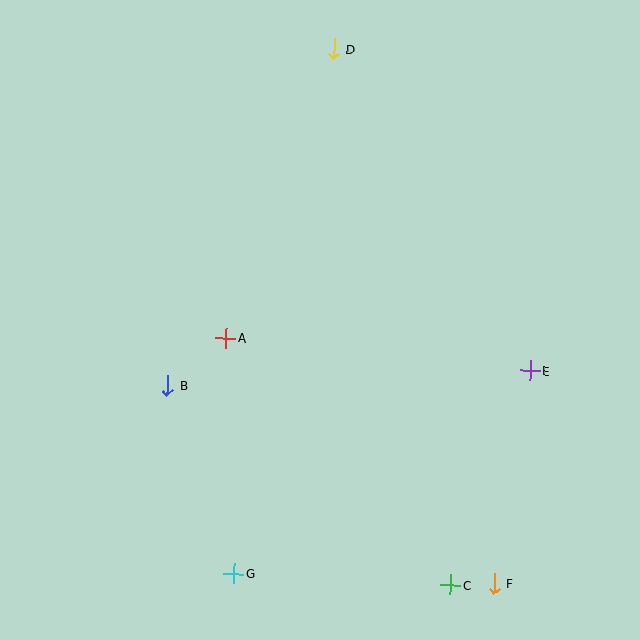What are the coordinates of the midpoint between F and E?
The midpoint between F and E is at (512, 477).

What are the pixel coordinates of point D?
Point D is at (334, 49).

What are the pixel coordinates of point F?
Point F is at (494, 584).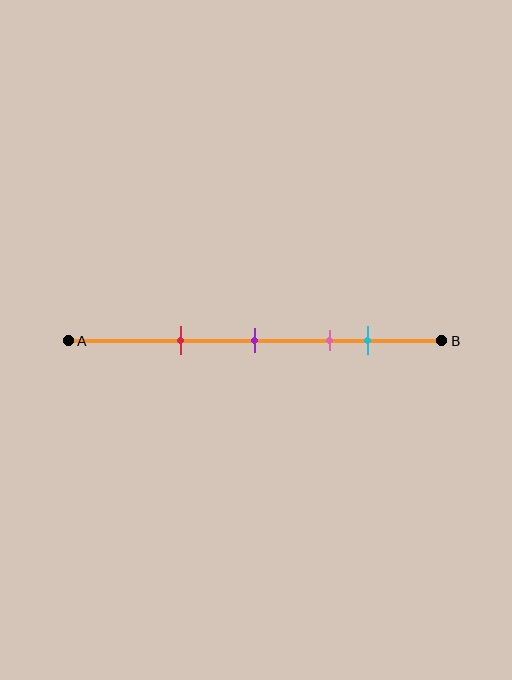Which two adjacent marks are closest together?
The pink and cyan marks are the closest adjacent pair.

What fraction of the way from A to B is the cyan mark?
The cyan mark is approximately 80% (0.8) of the way from A to B.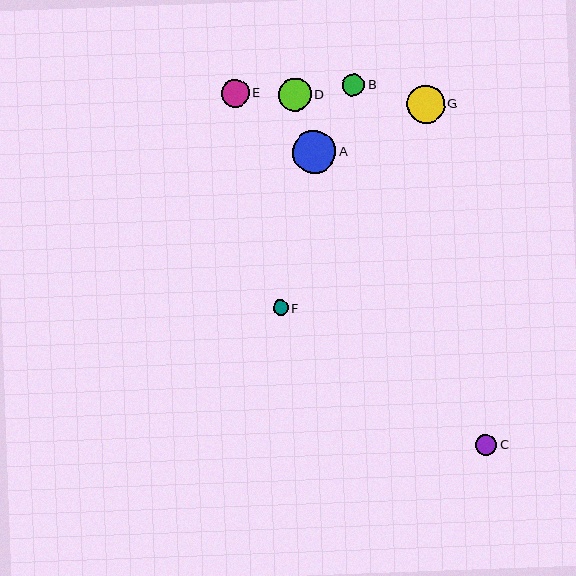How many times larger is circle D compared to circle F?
Circle D is approximately 2.2 times the size of circle F.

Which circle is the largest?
Circle A is the largest with a size of approximately 44 pixels.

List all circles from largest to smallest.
From largest to smallest: A, G, D, E, B, C, F.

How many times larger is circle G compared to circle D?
Circle G is approximately 1.1 times the size of circle D.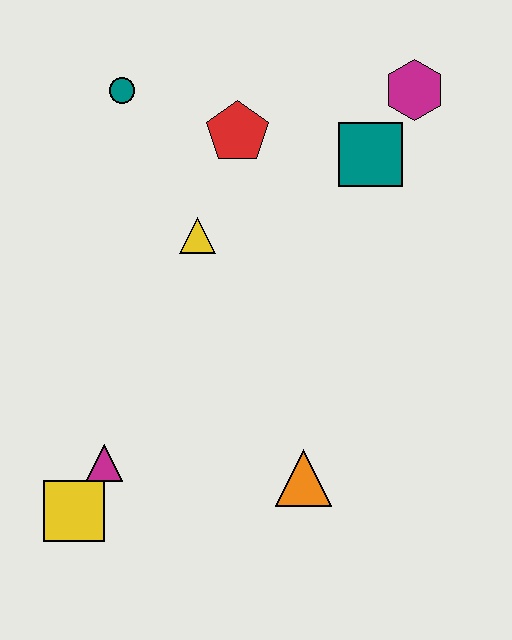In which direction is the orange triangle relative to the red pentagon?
The orange triangle is below the red pentagon.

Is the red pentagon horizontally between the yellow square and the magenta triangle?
No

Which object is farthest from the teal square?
The yellow square is farthest from the teal square.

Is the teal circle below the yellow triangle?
No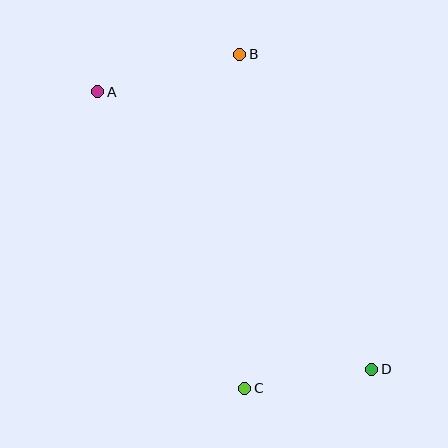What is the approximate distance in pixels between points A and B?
The distance between A and B is approximately 147 pixels.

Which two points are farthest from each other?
Points A and D are farthest from each other.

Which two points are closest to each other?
Points C and D are closest to each other.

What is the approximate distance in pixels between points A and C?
The distance between A and C is approximately 331 pixels.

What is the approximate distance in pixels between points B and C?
The distance between B and C is approximately 334 pixels.